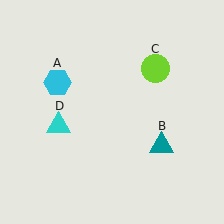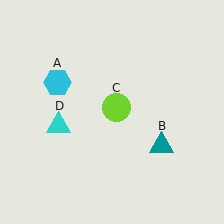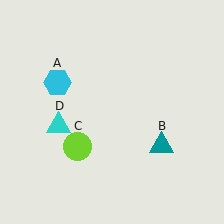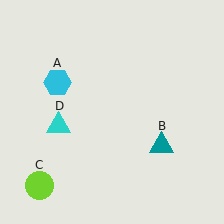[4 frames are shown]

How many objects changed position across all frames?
1 object changed position: lime circle (object C).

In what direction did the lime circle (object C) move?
The lime circle (object C) moved down and to the left.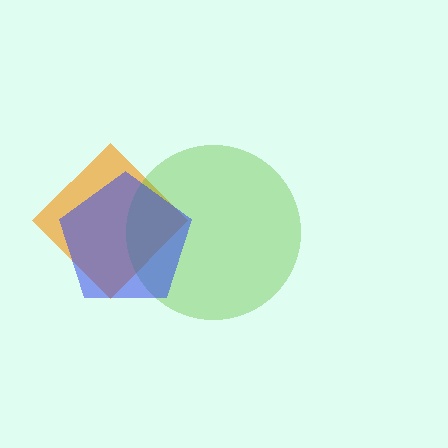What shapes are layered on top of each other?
The layered shapes are: an orange diamond, a lime circle, a blue pentagon.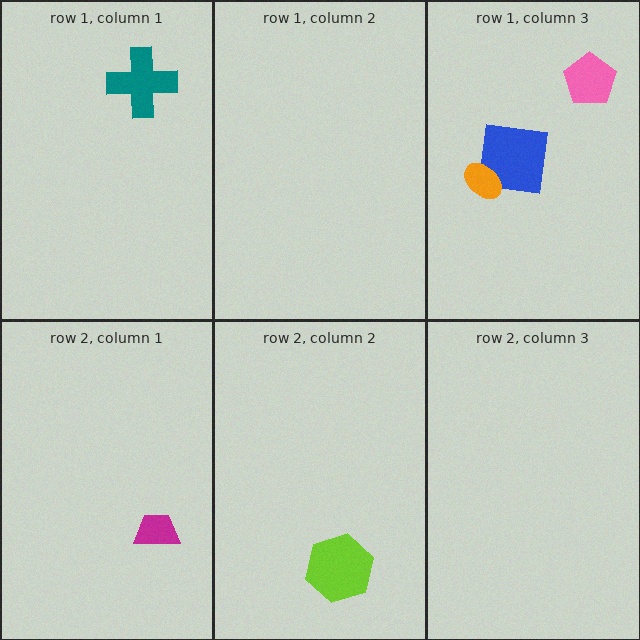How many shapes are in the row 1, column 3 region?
3.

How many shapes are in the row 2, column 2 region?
1.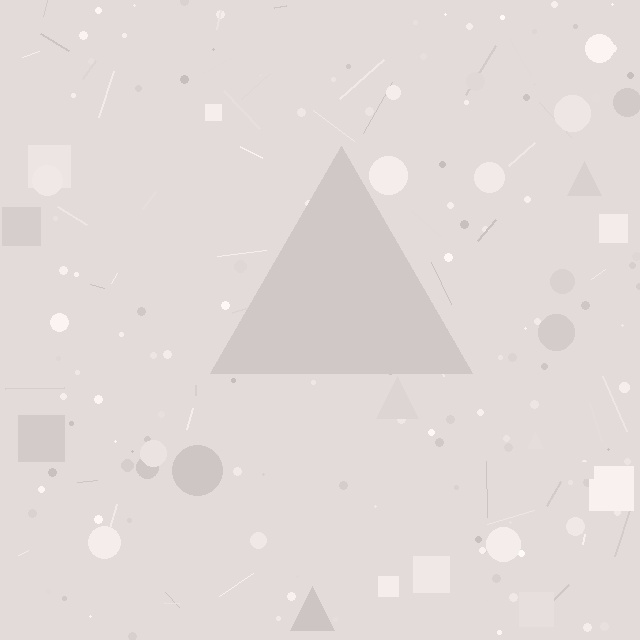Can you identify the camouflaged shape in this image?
The camouflaged shape is a triangle.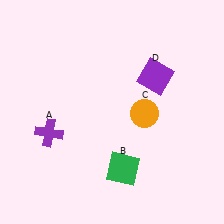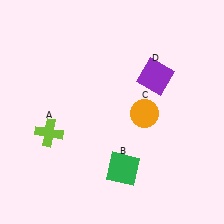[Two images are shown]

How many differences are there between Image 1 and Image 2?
There is 1 difference between the two images.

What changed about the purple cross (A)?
In Image 1, A is purple. In Image 2, it changed to lime.